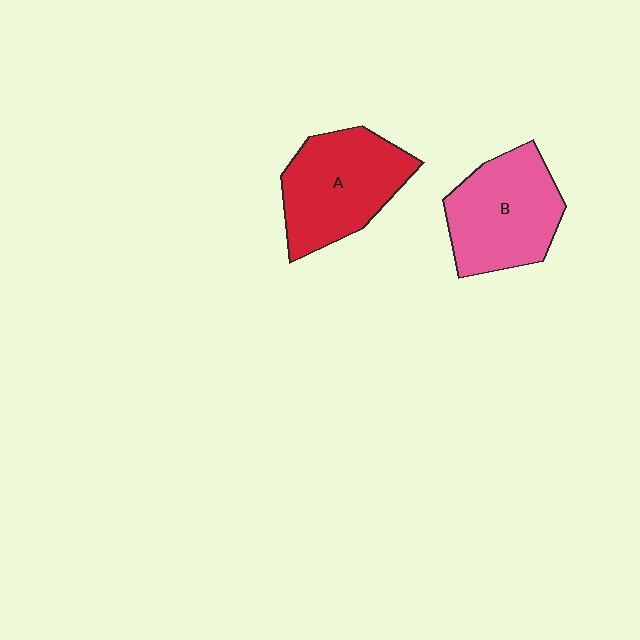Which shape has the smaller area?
Shape B (pink).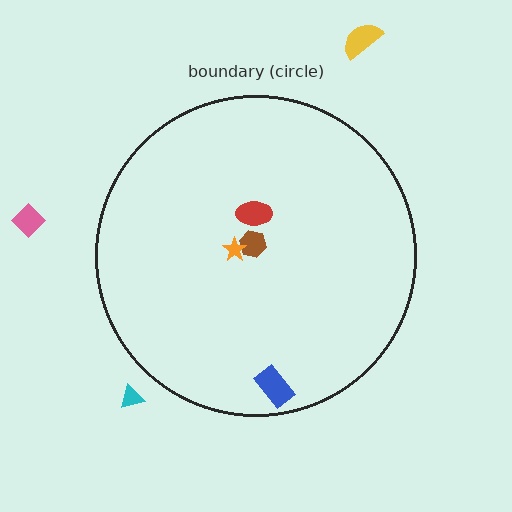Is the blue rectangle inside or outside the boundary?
Inside.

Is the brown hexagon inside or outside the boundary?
Inside.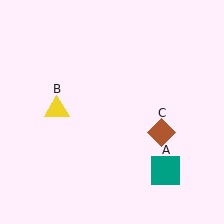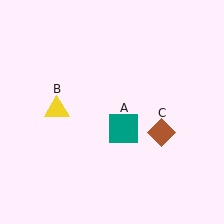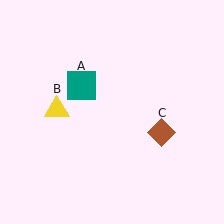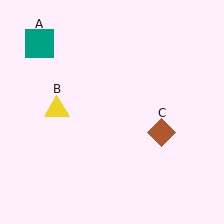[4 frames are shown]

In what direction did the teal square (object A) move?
The teal square (object A) moved up and to the left.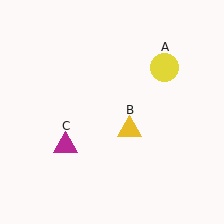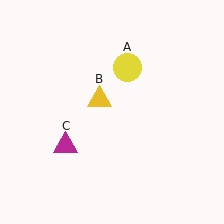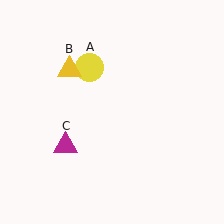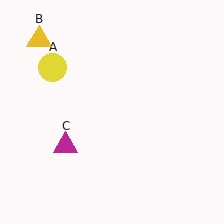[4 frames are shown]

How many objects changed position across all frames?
2 objects changed position: yellow circle (object A), yellow triangle (object B).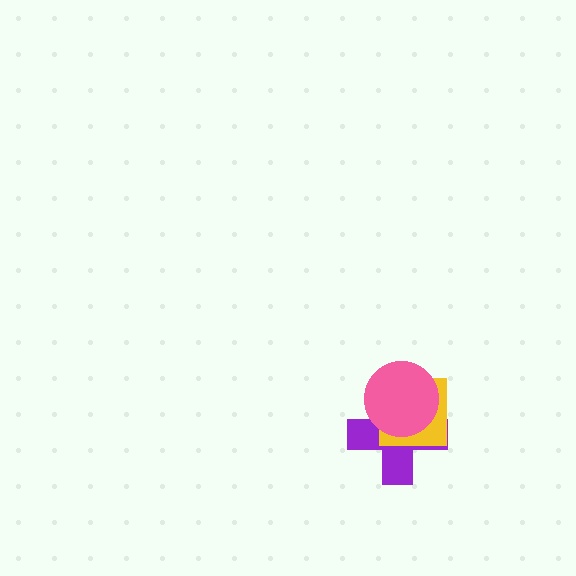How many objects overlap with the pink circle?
2 objects overlap with the pink circle.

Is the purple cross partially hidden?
Yes, it is partially covered by another shape.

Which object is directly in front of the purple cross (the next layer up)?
The yellow square is directly in front of the purple cross.